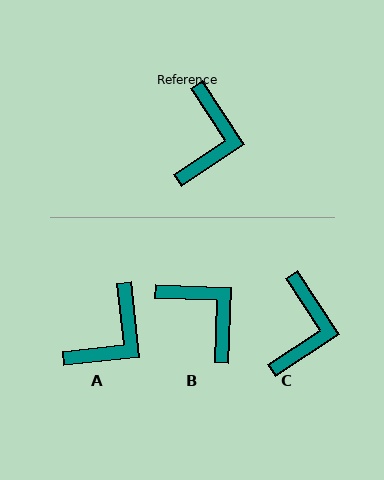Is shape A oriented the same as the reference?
No, it is off by about 27 degrees.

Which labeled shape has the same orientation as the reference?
C.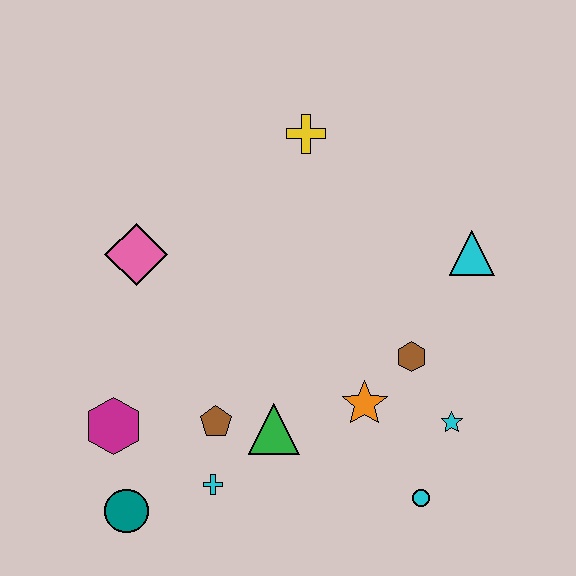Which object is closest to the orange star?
The brown hexagon is closest to the orange star.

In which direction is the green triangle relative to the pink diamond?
The green triangle is below the pink diamond.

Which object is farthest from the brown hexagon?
The teal circle is farthest from the brown hexagon.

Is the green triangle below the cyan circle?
No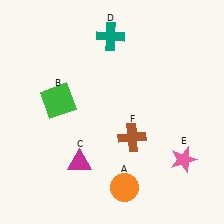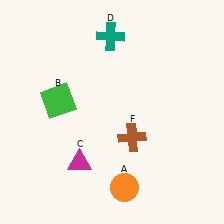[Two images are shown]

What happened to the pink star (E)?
The pink star (E) was removed in Image 2. It was in the bottom-right area of Image 1.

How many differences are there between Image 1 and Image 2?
There is 1 difference between the two images.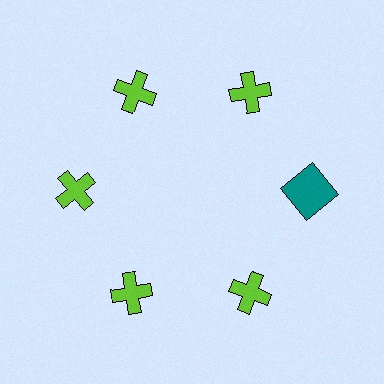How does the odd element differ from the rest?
It differs in both color (teal instead of lime) and shape (square instead of cross).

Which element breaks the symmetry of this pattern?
The teal square at roughly the 3 o'clock position breaks the symmetry. All other shapes are lime crosses.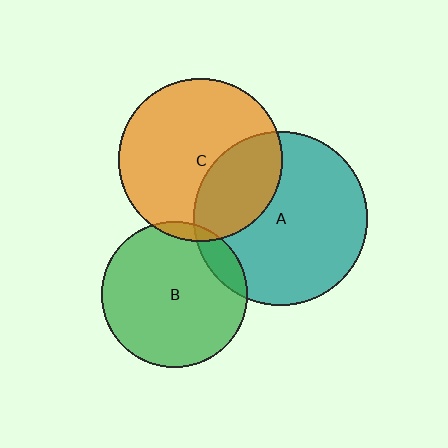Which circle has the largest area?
Circle A (teal).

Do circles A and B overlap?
Yes.